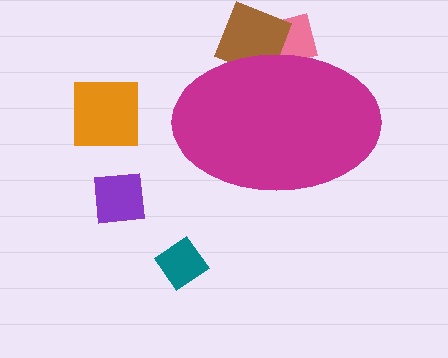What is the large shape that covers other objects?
A magenta ellipse.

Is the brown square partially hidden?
Yes, the brown square is partially hidden behind the magenta ellipse.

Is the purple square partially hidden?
No, the purple square is fully visible.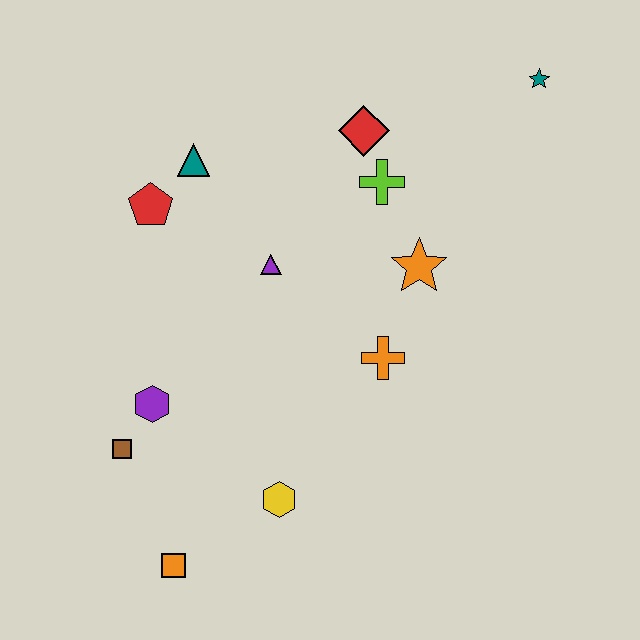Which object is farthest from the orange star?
The orange square is farthest from the orange star.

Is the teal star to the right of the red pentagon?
Yes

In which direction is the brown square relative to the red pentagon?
The brown square is below the red pentagon.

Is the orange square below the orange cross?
Yes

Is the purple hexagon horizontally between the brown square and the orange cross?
Yes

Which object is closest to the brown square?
The purple hexagon is closest to the brown square.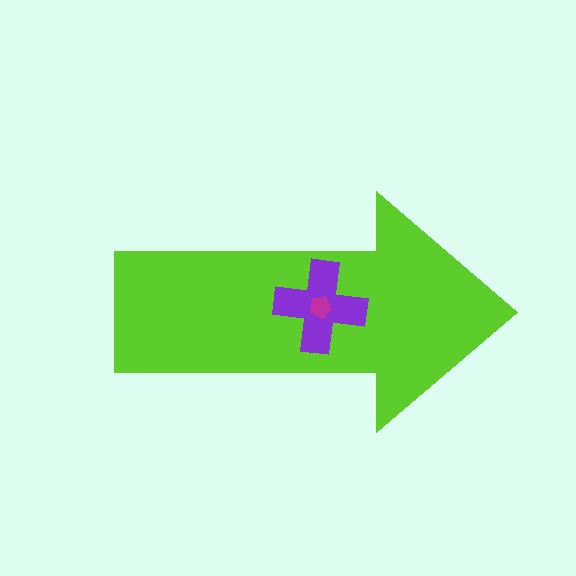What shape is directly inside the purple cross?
The magenta pentagon.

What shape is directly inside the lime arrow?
The purple cross.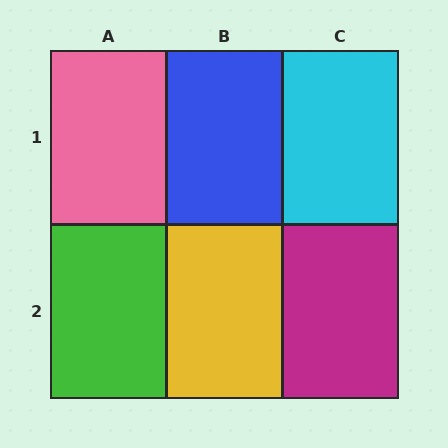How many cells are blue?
1 cell is blue.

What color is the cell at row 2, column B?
Yellow.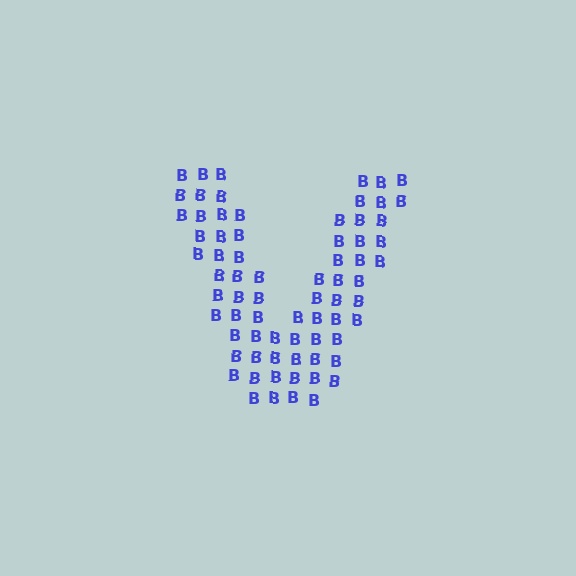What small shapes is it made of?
It is made of small letter B's.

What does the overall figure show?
The overall figure shows the letter V.